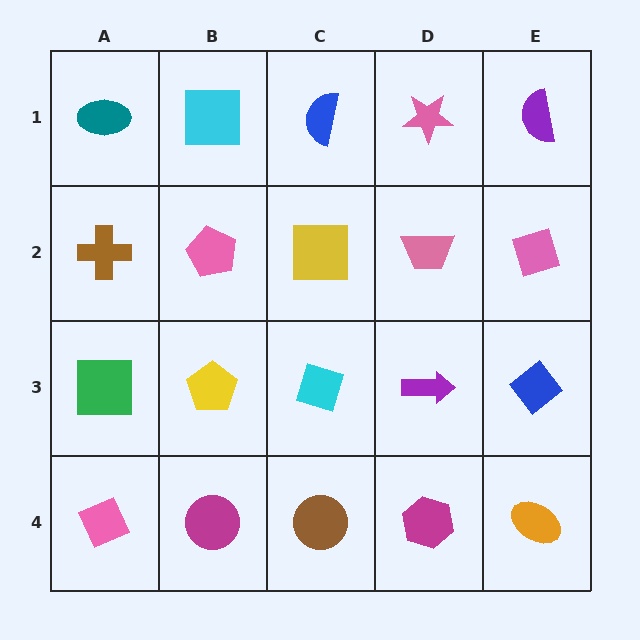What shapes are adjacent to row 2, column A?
A teal ellipse (row 1, column A), a green square (row 3, column A), a pink pentagon (row 2, column B).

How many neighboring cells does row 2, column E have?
3.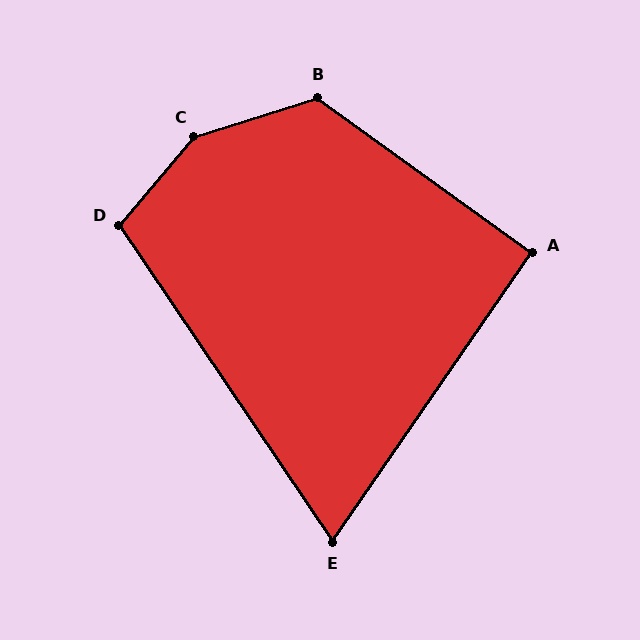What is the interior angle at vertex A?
Approximately 91 degrees (approximately right).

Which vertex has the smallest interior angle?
E, at approximately 69 degrees.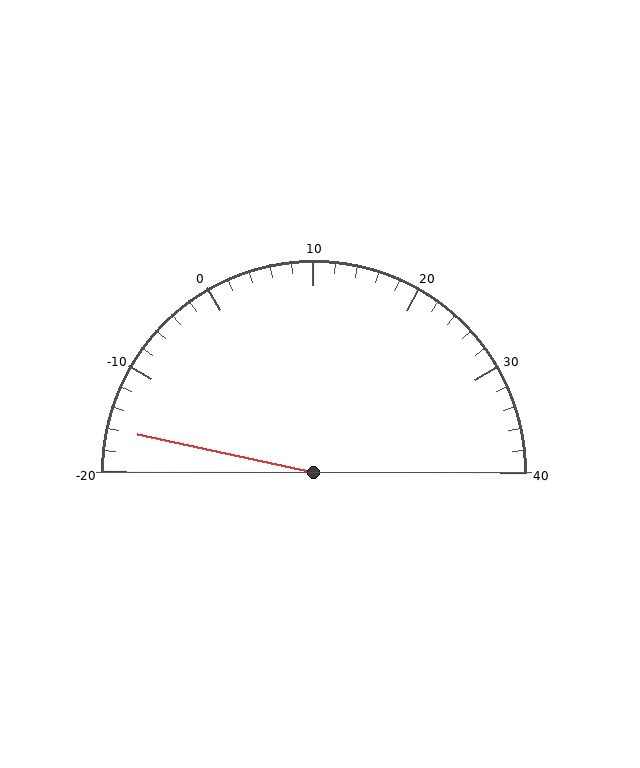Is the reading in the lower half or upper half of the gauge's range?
The reading is in the lower half of the range (-20 to 40).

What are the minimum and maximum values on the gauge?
The gauge ranges from -20 to 40.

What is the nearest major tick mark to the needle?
The nearest major tick mark is -20.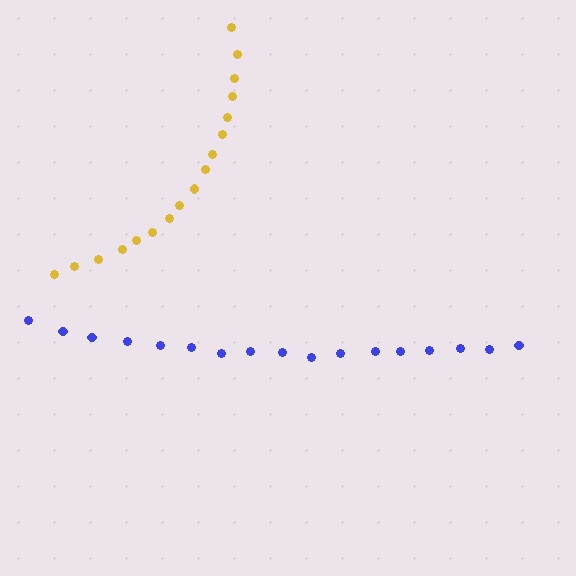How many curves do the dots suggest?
There are 2 distinct paths.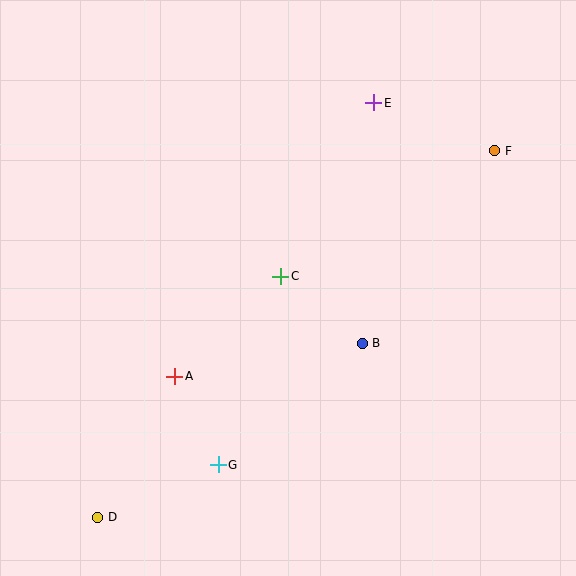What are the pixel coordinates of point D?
Point D is at (98, 517).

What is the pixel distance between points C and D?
The distance between C and D is 302 pixels.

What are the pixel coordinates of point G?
Point G is at (218, 465).